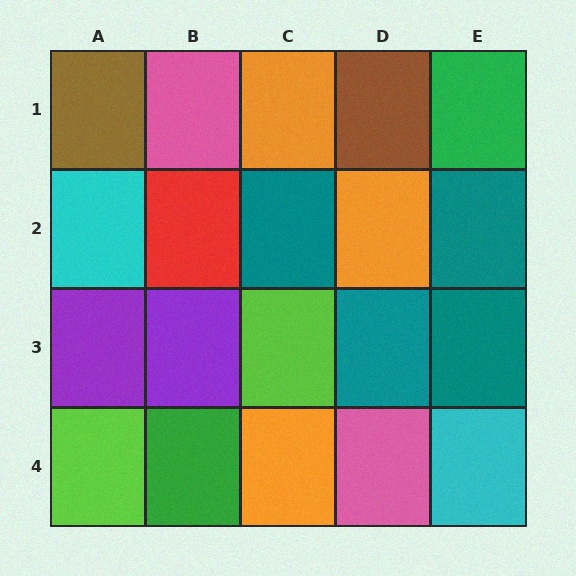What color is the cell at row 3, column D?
Teal.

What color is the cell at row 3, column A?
Purple.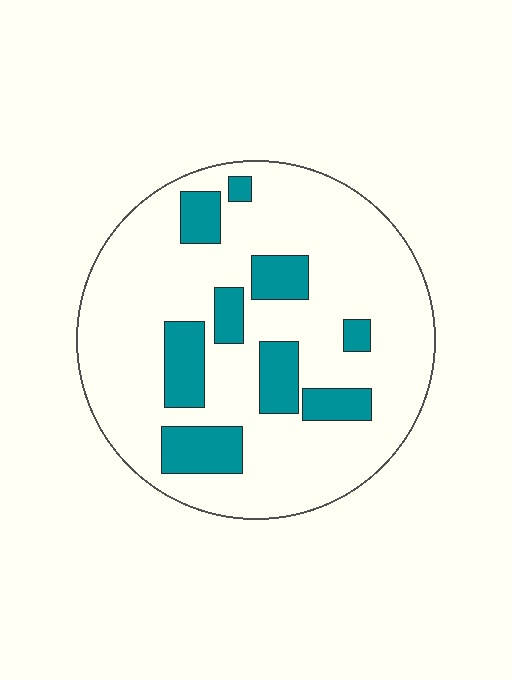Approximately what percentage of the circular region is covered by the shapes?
Approximately 20%.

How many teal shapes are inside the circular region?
9.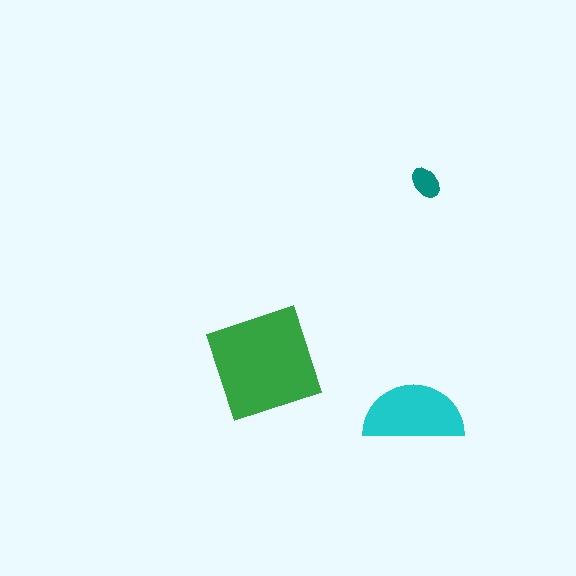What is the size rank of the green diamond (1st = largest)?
1st.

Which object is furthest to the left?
The green diamond is leftmost.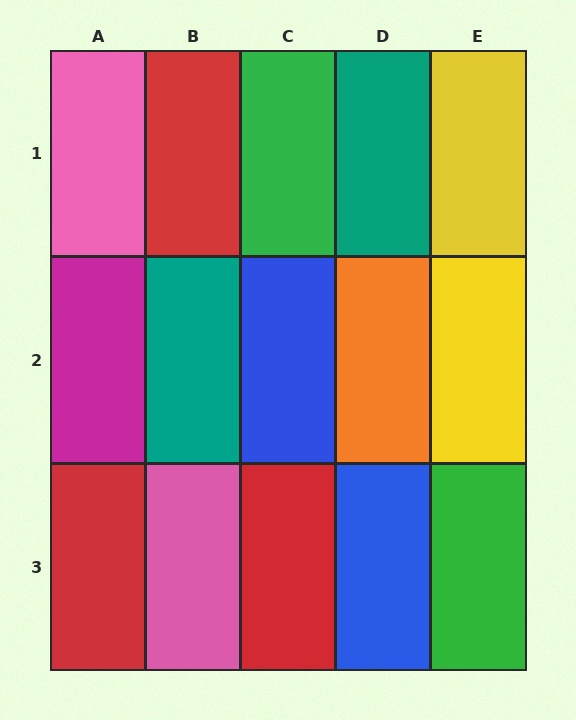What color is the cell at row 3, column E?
Green.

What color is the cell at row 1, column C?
Green.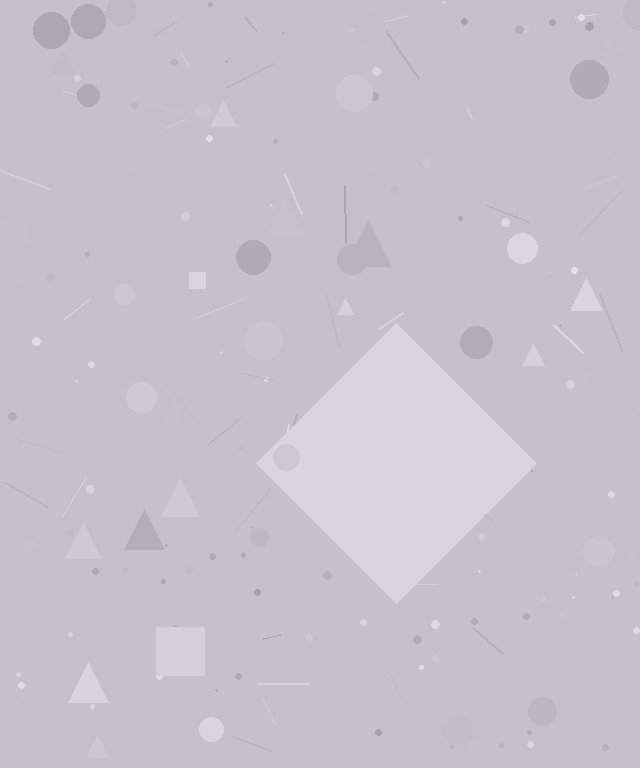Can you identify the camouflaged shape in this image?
The camouflaged shape is a diamond.